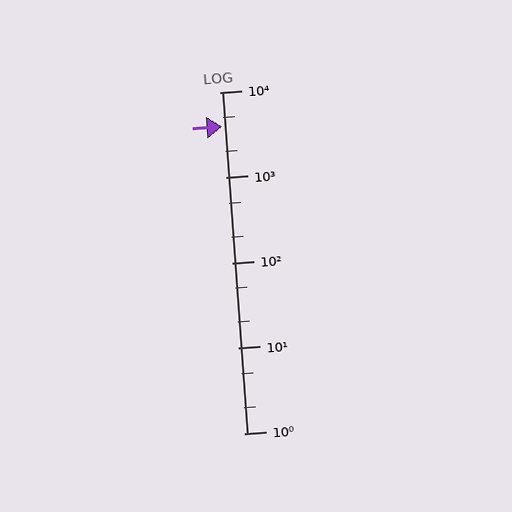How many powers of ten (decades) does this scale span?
The scale spans 4 decades, from 1 to 10000.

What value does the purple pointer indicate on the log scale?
The pointer indicates approximately 4000.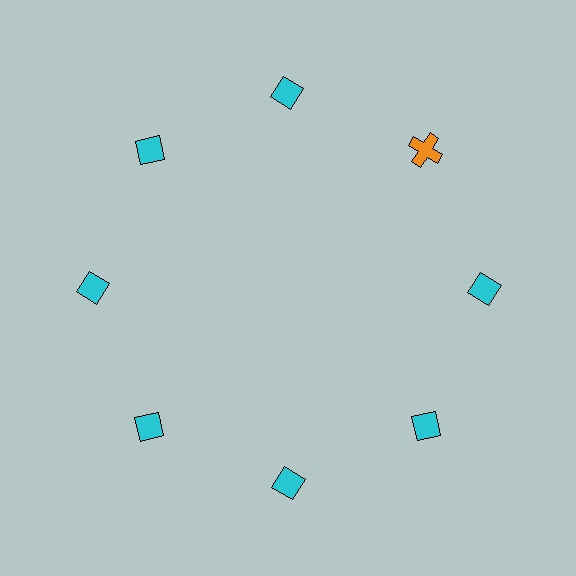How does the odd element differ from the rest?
It differs in both color (orange instead of cyan) and shape (cross instead of diamond).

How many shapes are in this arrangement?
There are 8 shapes arranged in a ring pattern.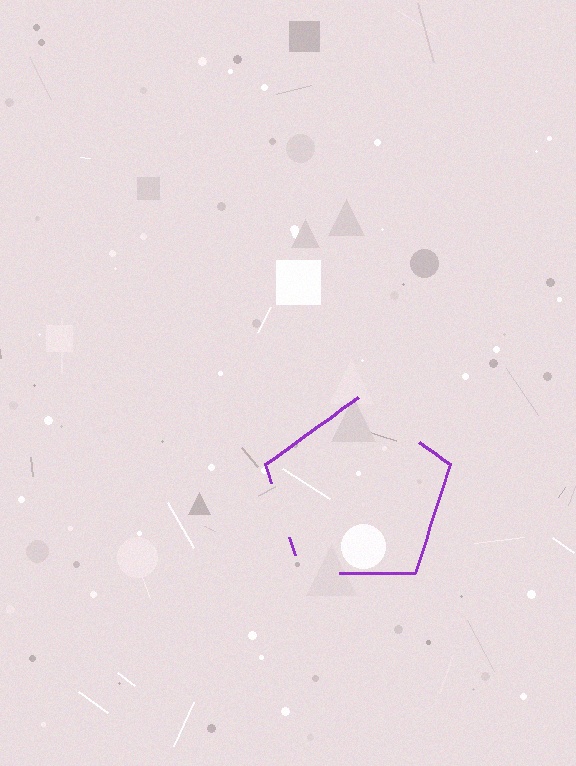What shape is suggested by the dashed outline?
The dashed outline suggests a pentagon.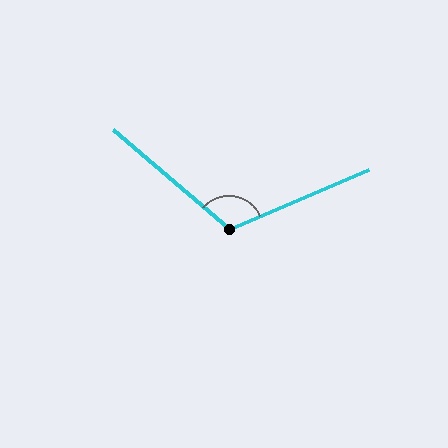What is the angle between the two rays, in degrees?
Approximately 116 degrees.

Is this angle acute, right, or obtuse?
It is obtuse.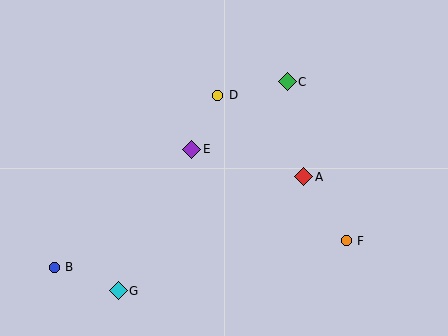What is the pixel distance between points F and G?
The distance between F and G is 233 pixels.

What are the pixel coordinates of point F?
Point F is at (346, 241).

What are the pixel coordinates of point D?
Point D is at (218, 95).